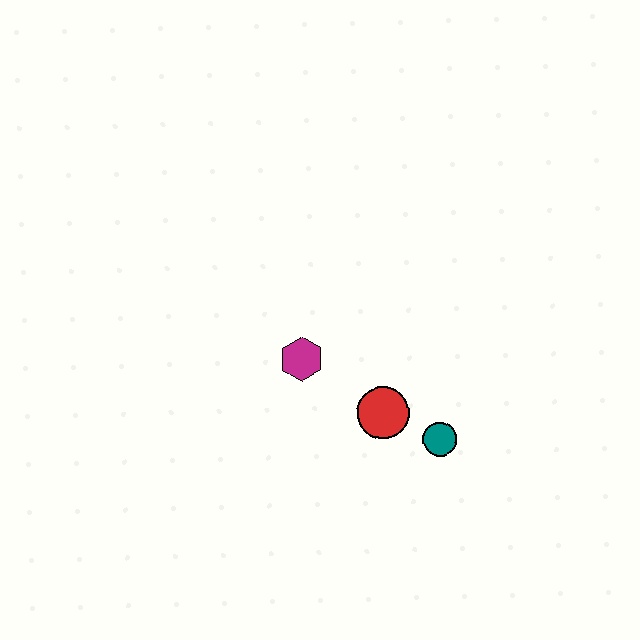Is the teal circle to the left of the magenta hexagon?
No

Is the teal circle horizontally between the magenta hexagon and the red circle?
No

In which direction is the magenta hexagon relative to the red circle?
The magenta hexagon is to the left of the red circle.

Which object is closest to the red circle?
The teal circle is closest to the red circle.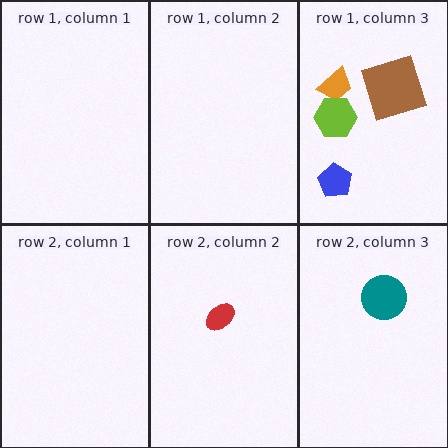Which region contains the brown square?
The row 1, column 3 region.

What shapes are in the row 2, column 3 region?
The teal circle.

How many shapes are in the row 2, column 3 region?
1.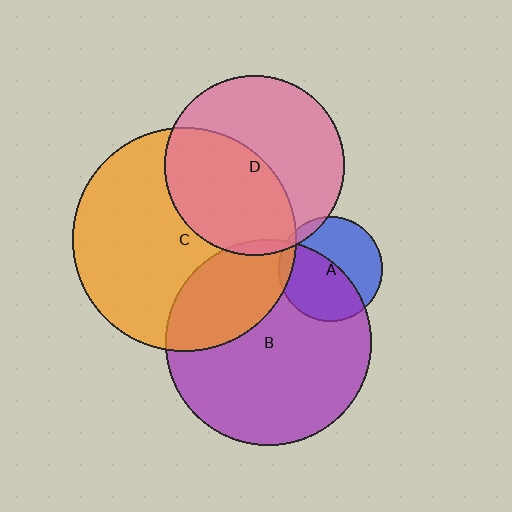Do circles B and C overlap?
Yes.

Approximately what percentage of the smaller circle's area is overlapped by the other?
Approximately 30%.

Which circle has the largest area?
Circle C (orange).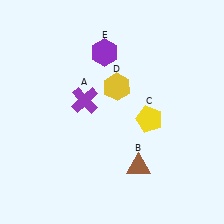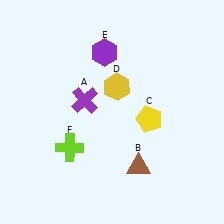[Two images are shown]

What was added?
A lime cross (F) was added in Image 2.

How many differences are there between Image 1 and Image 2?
There is 1 difference between the two images.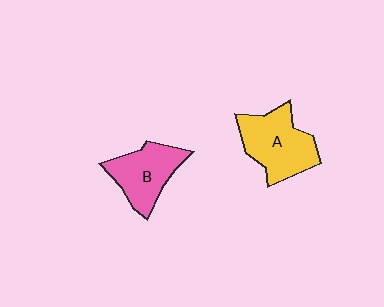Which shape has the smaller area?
Shape B (pink).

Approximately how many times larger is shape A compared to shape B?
Approximately 1.2 times.